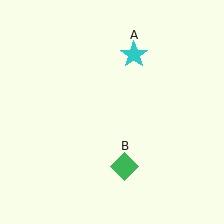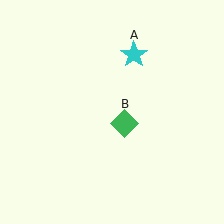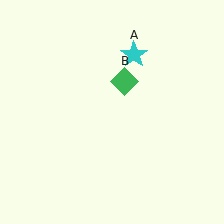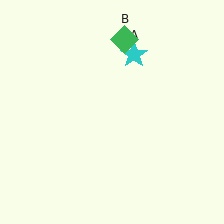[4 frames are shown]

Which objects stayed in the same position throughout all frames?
Cyan star (object A) remained stationary.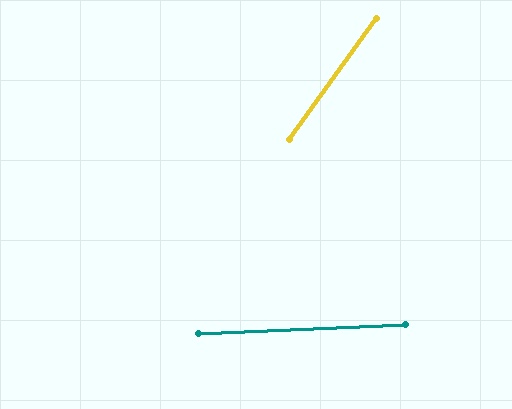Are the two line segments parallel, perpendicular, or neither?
Neither parallel nor perpendicular — they differ by about 52°.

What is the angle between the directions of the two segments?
Approximately 52 degrees.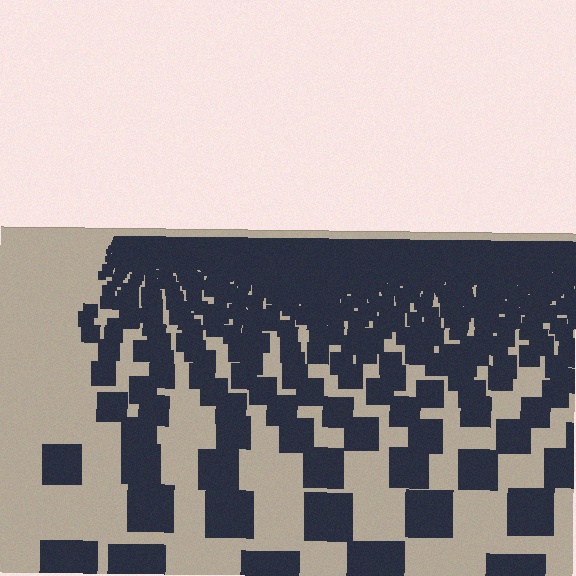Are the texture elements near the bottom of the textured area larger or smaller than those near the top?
Larger. Near the bottom, elements are closer to the viewer and appear at a bigger on-screen size.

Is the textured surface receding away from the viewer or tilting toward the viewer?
The surface is receding away from the viewer. Texture elements get smaller and denser toward the top.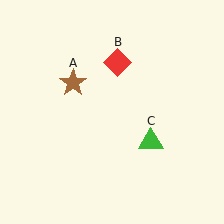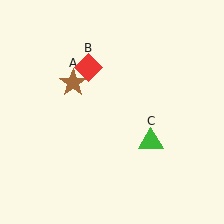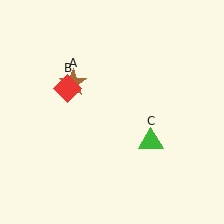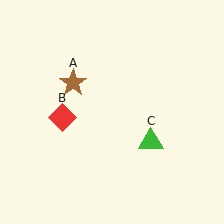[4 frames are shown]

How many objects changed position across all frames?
1 object changed position: red diamond (object B).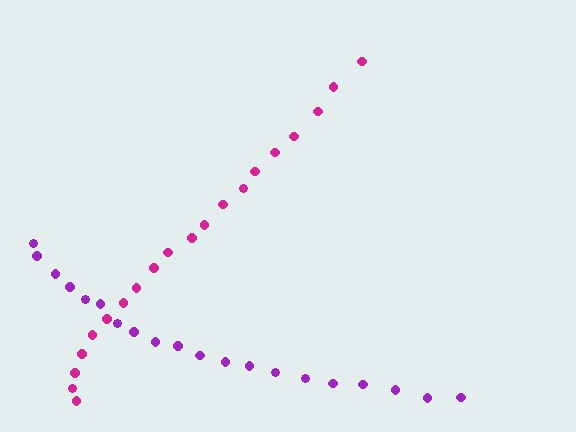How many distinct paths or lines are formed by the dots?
There are 2 distinct paths.